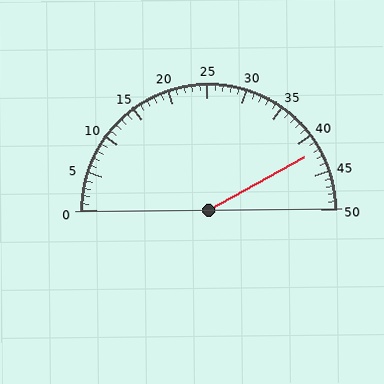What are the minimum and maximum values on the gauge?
The gauge ranges from 0 to 50.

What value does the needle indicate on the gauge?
The needle indicates approximately 42.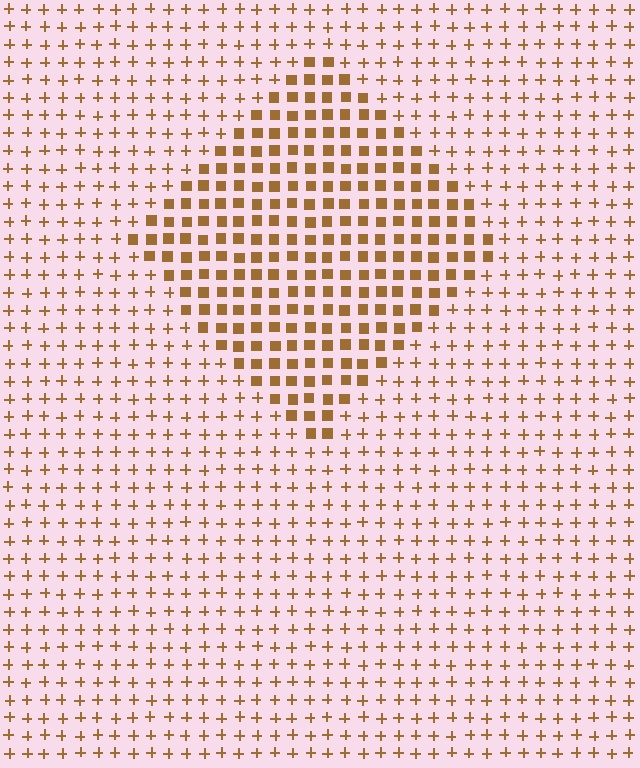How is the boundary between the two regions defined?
The boundary is defined by a change in element shape: squares inside vs. plus signs outside. All elements share the same color and spacing.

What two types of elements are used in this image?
The image uses squares inside the diamond region and plus signs outside it.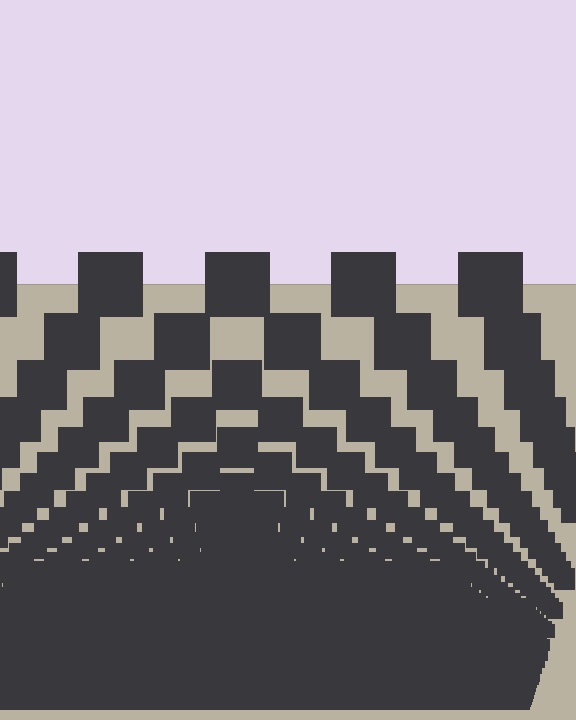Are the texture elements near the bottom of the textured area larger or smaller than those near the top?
Smaller. The gradient is inverted — elements near the bottom are smaller and denser.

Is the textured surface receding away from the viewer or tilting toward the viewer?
The surface appears to tilt toward the viewer. Texture elements get larger and sparser toward the top.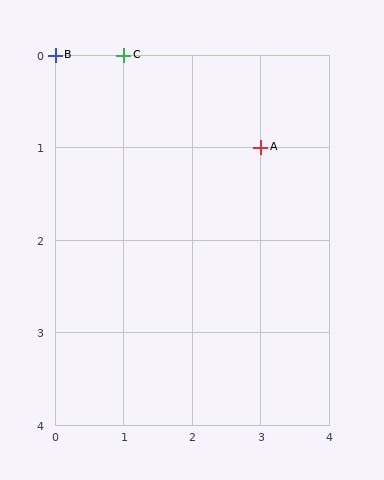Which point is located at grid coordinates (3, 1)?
Point A is at (3, 1).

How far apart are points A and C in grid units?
Points A and C are 2 columns and 1 row apart (about 2.2 grid units diagonally).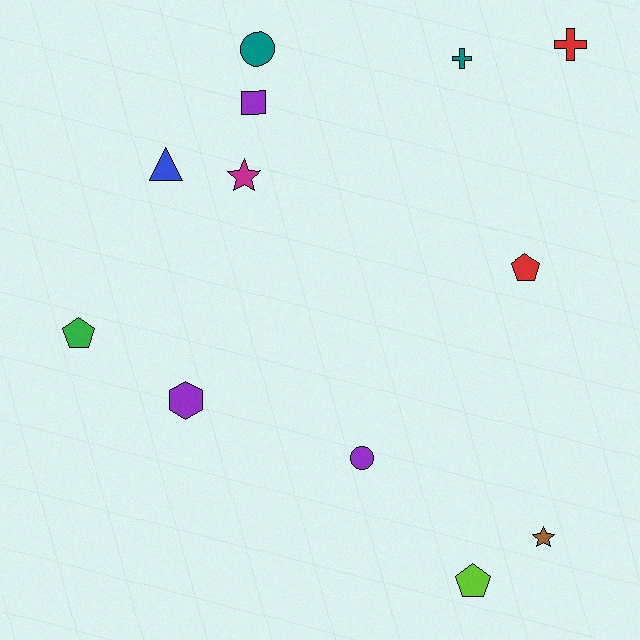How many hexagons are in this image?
There is 1 hexagon.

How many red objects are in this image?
There are 2 red objects.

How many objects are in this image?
There are 12 objects.